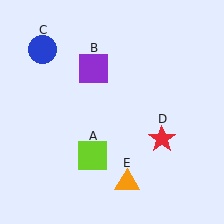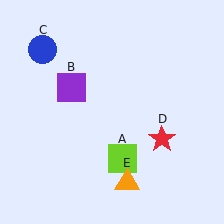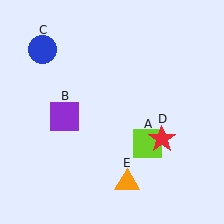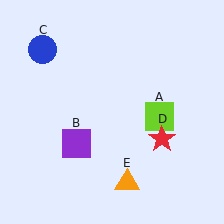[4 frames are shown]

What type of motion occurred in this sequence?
The lime square (object A), purple square (object B) rotated counterclockwise around the center of the scene.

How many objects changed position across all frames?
2 objects changed position: lime square (object A), purple square (object B).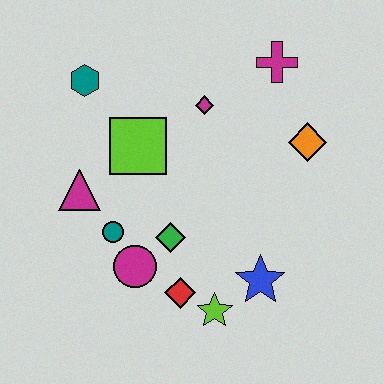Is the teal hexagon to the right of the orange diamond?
No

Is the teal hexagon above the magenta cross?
No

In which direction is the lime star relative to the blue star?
The lime star is to the left of the blue star.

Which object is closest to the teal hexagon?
The lime square is closest to the teal hexagon.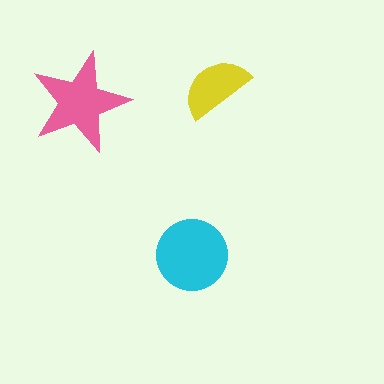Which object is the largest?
The cyan circle.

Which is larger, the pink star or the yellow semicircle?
The pink star.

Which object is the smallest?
The yellow semicircle.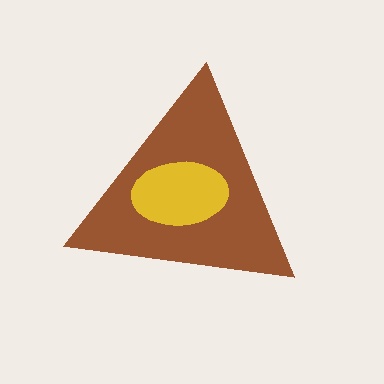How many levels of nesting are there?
2.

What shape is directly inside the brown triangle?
The yellow ellipse.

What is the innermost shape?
The yellow ellipse.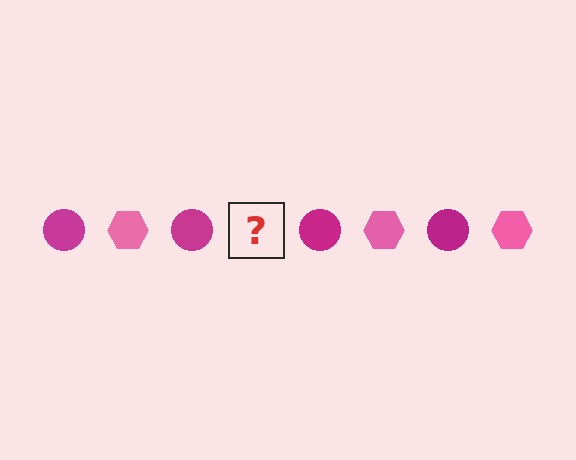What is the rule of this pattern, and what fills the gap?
The rule is that the pattern alternates between magenta circle and pink hexagon. The gap should be filled with a pink hexagon.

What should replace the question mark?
The question mark should be replaced with a pink hexagon.